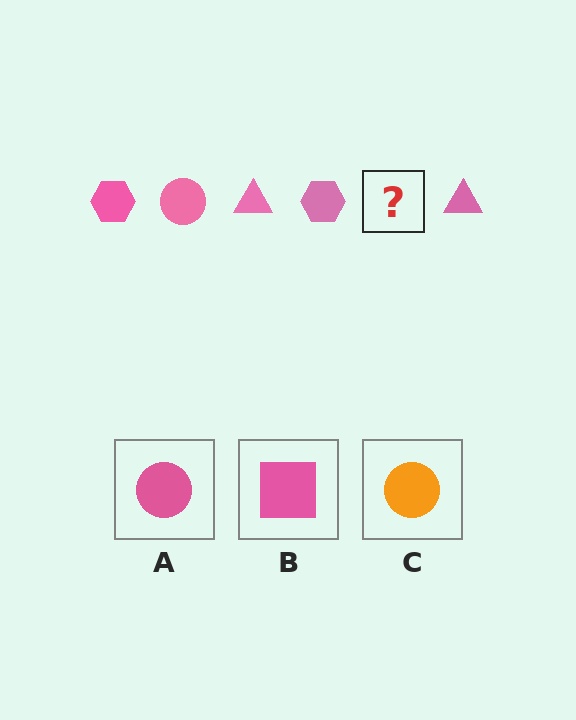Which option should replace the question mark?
Option A.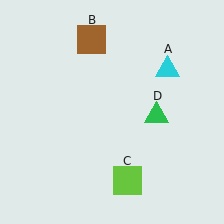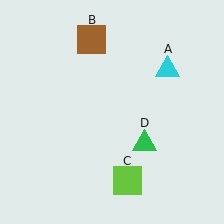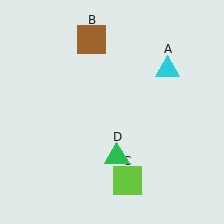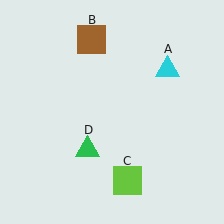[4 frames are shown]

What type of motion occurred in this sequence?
The green triangle (object D) rotated clockwise around the center of the scene.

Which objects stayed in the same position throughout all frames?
Cyan triangle (object A) and brown square (object B) and lime square (object C) remained stationary.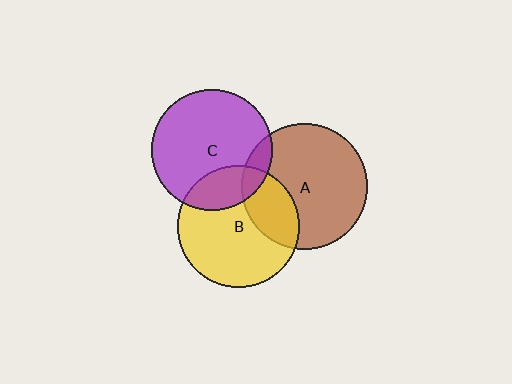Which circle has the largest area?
Circle A (brown).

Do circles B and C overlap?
Yes.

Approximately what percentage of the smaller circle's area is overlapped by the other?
Approximately 20%.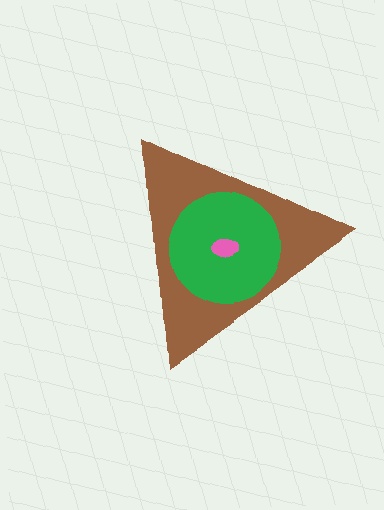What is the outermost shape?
The brown triangle.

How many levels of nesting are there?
3.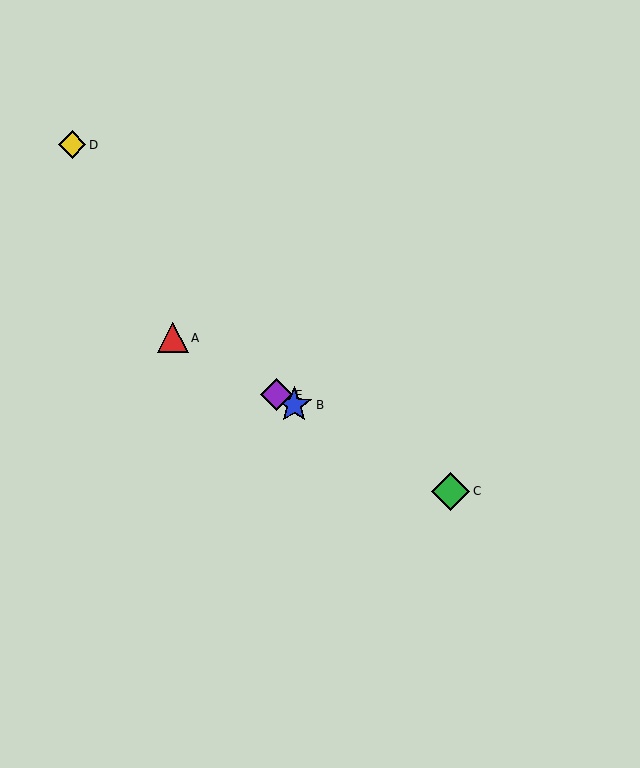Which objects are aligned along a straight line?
Objects A, B, C, E are aligned along a straight line.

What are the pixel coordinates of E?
Object E is at (276, 395).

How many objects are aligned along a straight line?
4 objects (A, B, C, E) are aligned along a straight line.